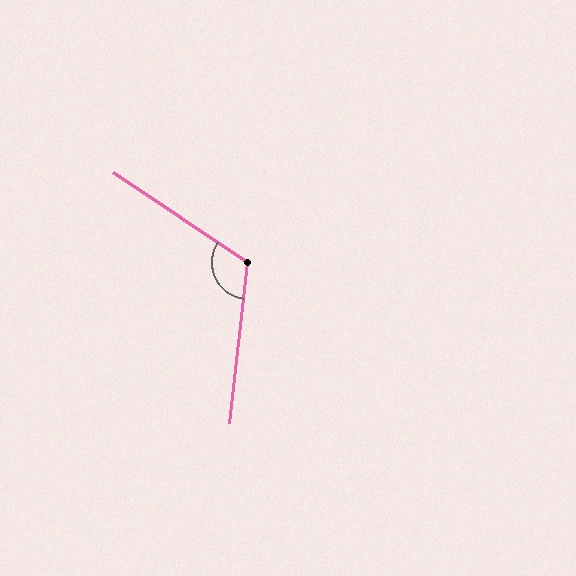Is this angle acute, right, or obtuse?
It is obtuse.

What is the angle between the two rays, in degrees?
Approximately 117 degrees.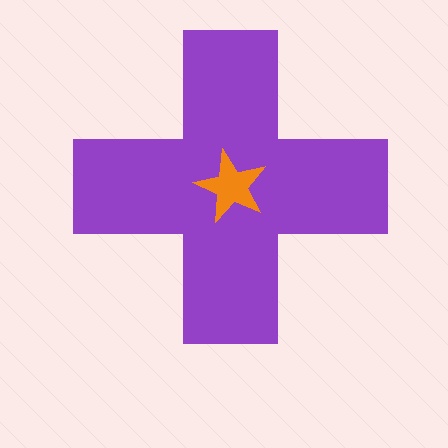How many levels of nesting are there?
2.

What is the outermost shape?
The purple cross.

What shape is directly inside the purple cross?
The orange star.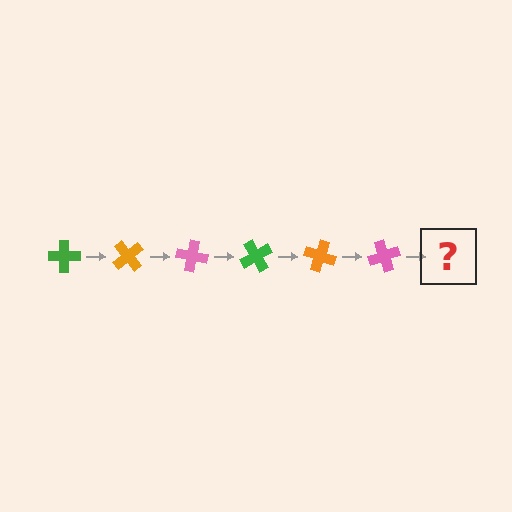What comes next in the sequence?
The next element should be a green cross, rotated 300 degrees from the start.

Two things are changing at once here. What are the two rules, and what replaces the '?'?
The two rules are that it rotates 50 degrees each step and the color cycles through green, orange, and pink. The '?' should be a green cross, rotated 300 degrees from the start.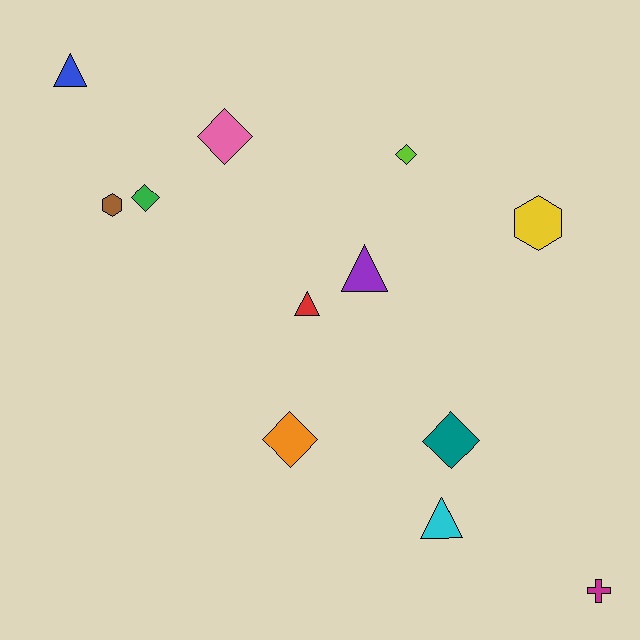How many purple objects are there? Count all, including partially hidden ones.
There is 1 purple object.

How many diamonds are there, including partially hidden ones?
There are 5 diamonds.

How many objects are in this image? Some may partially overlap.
There are 12 objects.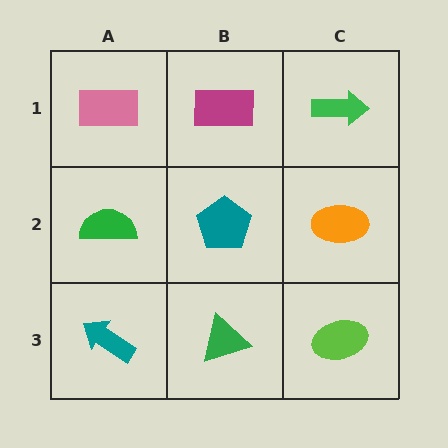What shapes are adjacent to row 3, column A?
A green semicircle (row 2, column A), a green triangle (row 3, column B).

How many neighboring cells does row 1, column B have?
3.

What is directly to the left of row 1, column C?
A magenta rectangle.